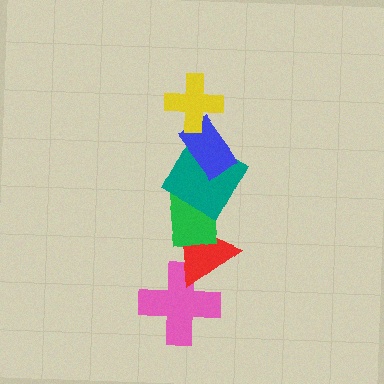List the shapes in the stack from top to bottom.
From top to bottom: the yellow cross, the blue rectangle, the teal square, the green rectangle, the red triangle, the pink cross.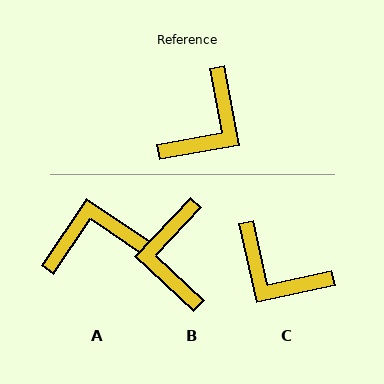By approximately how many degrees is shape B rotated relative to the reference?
Approximately 144 degrees clockwise.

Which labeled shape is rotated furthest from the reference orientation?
B, about 144 degrees away.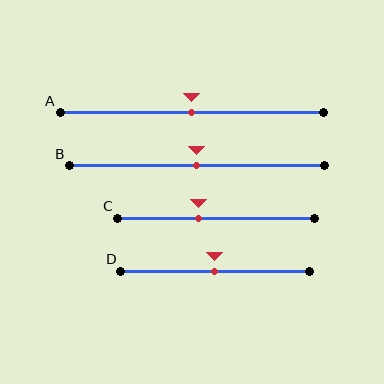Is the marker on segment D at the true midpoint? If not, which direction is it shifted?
Yes, the marker on segment D is at the true midpoint.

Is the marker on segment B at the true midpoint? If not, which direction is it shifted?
Yes, the marker on segment B is at the true midpoint.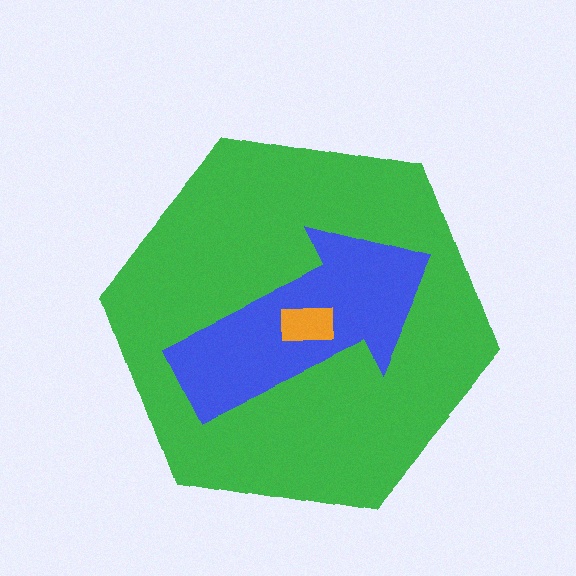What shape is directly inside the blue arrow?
The orange rectangle.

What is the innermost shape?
The orange rectangle.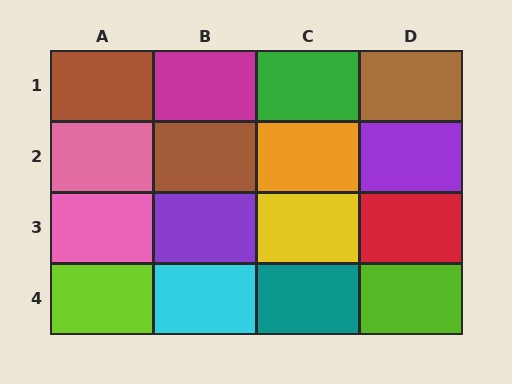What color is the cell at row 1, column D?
Brown.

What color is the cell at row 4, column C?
Teal.